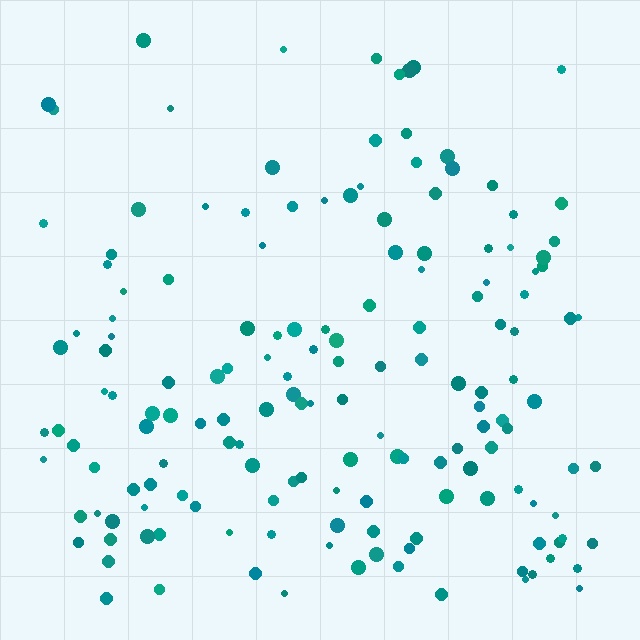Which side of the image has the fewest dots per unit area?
The top.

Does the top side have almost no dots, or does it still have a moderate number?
Still a moderate number, just noticeably fewer than the bottom.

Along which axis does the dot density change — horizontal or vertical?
Vertical.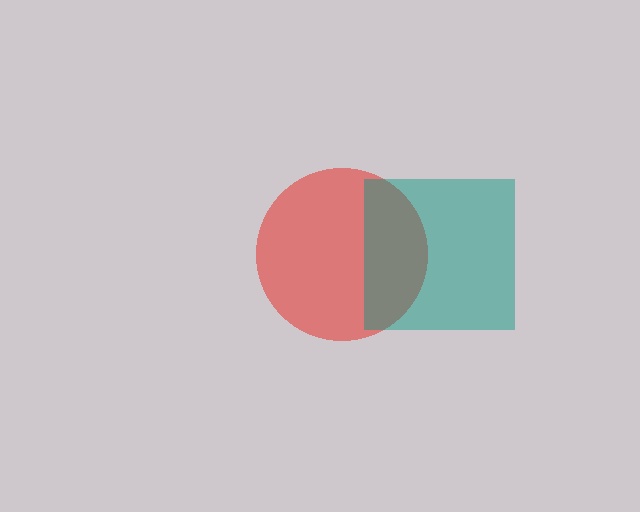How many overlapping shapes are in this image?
There are 2 overlapping shapes in the image.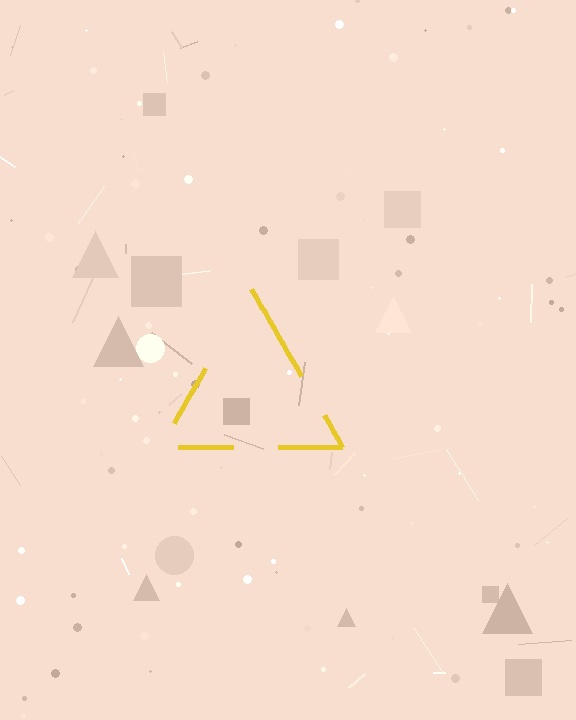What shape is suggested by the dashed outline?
The dashed outline suggests a triangle.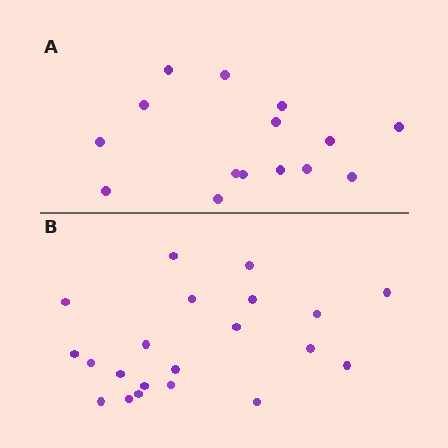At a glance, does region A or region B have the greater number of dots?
Region B (the bottom region) has more dots.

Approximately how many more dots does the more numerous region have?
Region B has about 6 more dots than region A.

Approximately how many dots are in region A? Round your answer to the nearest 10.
About 20 dots. (The exact count is 15, which rounds to 20.)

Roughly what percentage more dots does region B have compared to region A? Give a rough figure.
About 40% more.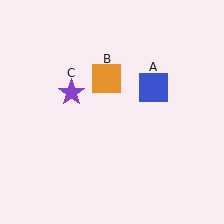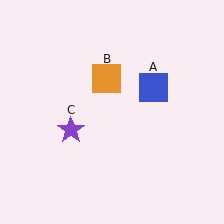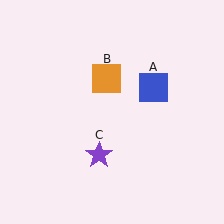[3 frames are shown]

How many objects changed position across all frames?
1 object changed position: purple star (object C).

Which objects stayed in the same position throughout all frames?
Blue square (object A) and orange square (object B) remained stationary.